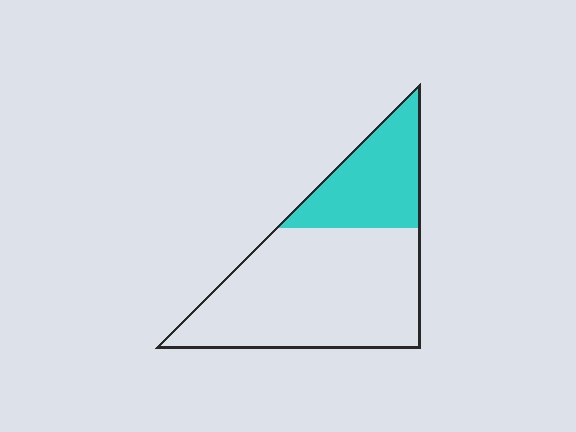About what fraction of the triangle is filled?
About one third (1/3).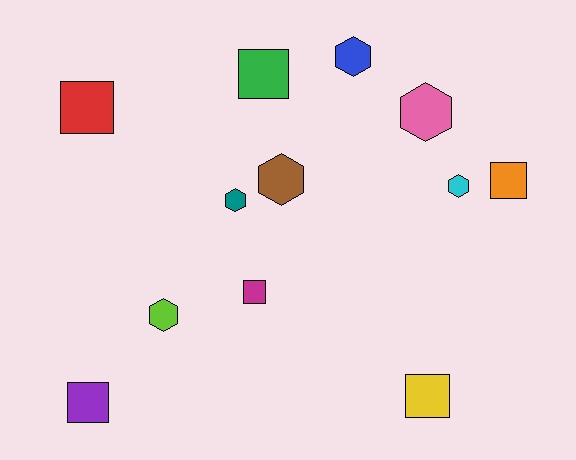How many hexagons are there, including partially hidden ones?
There are 6 hexagons.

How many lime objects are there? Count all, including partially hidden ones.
There is 1 lime object.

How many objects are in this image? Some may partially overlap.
There are 12 objects.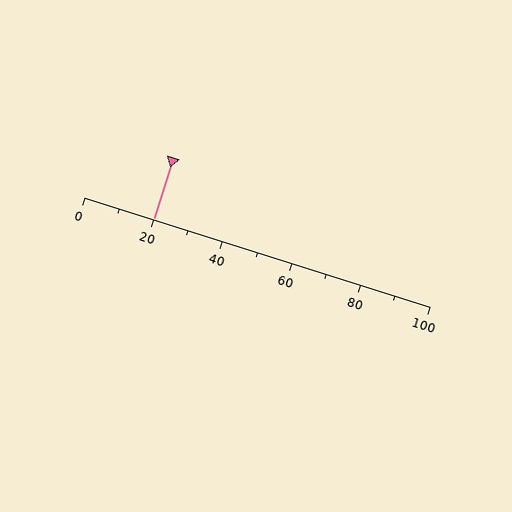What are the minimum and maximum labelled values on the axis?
The axis runs from 0 to 100.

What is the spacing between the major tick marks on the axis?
The major ticks are spaced 20 apart.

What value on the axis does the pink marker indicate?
The marker indicates approximately 20.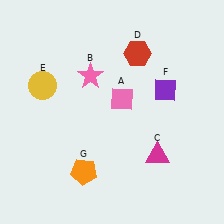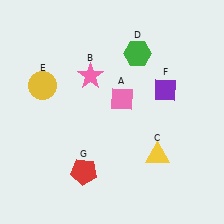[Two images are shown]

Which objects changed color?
C changed from magenta to yellow. D changed from red to green. G changed from orange to red.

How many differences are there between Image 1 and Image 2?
There are 3 differences between the two images.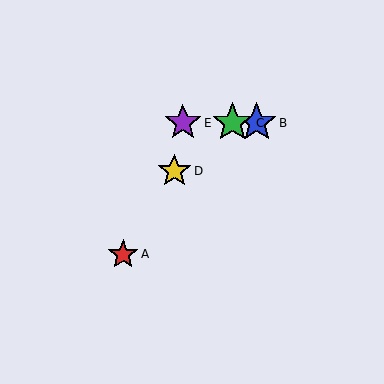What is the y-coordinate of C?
Object C is at y≈123.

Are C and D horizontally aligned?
No, C is at y≈123 and D is at y≈171.